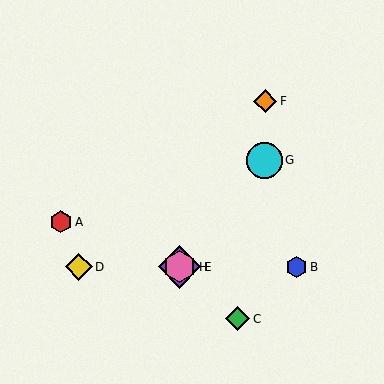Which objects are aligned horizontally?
Objects B, D, E, H are aligned horizontally.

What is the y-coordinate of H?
Object H is at y≈267.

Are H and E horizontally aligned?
Yes, both are at y≈267.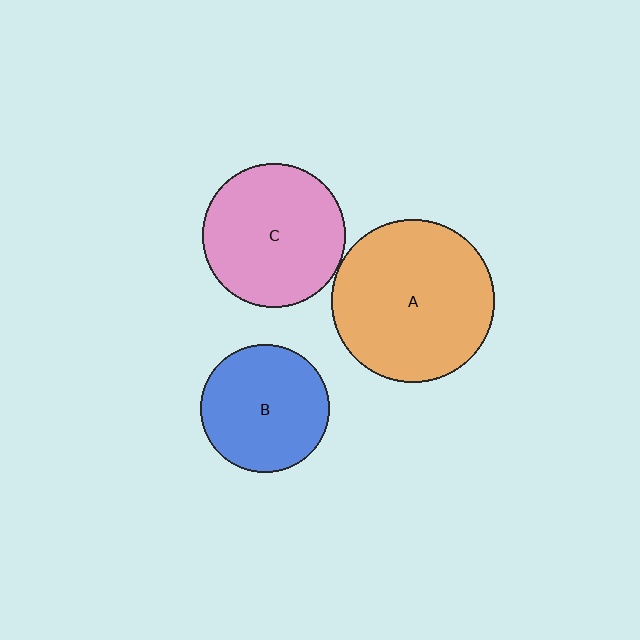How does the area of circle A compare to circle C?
Approximately 1.3 times.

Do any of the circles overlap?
No, none of the circles overlap.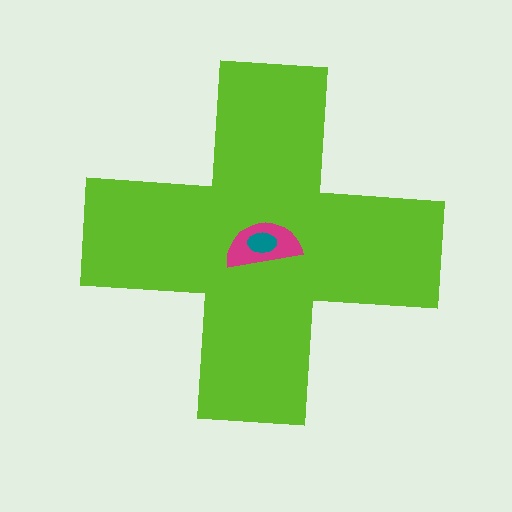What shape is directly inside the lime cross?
The magenta semicircle.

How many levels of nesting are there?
3.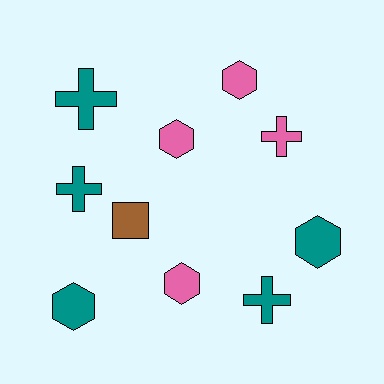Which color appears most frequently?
Teal, with 5 objects.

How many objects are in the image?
There are 10 objects.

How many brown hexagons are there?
There are no brown hexagons.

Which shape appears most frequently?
Hexagon, with 5 objects.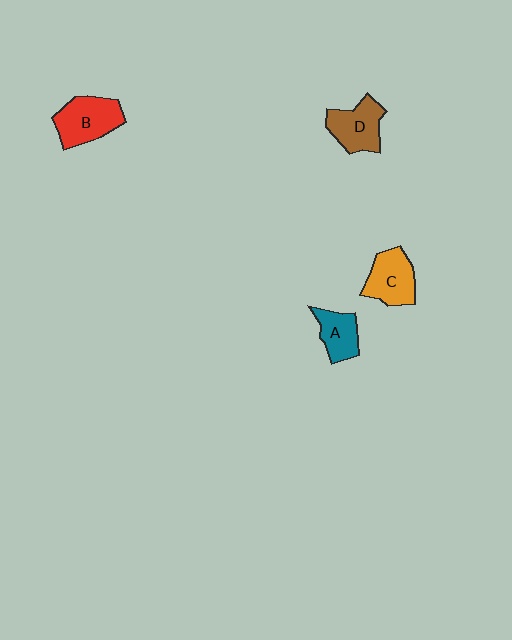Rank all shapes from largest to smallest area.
From largest to smallest: B (red), C (orange), D (brown), A (teal).